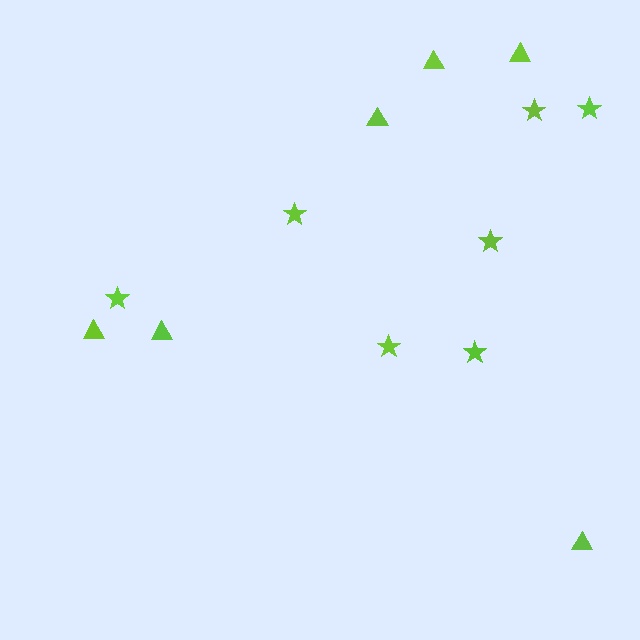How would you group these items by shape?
There are 2 groups: one group of triangles (6) and one group of stars (7).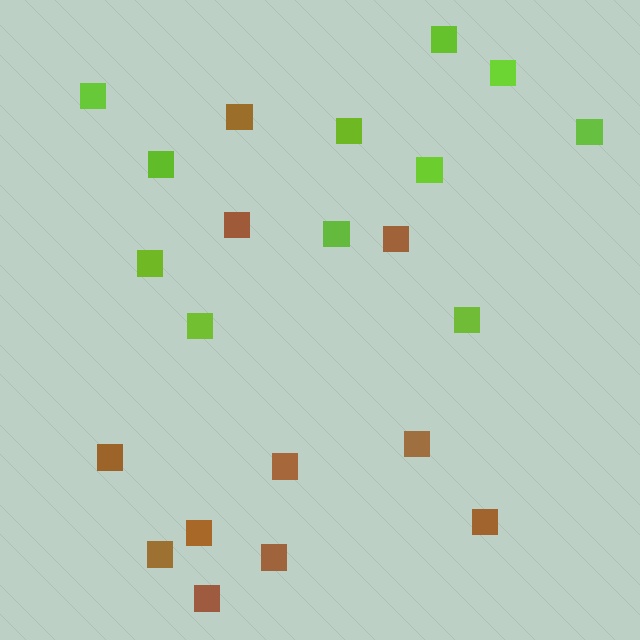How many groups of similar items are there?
There are 2 groups: one group of lime squares (11) and one group of brown squares (11).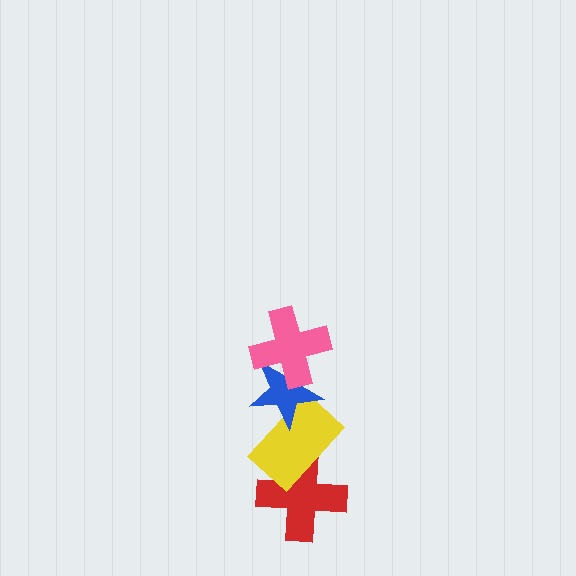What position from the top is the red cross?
The red cross is 4th from the top.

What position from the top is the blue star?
The blue star is 2nd from the top.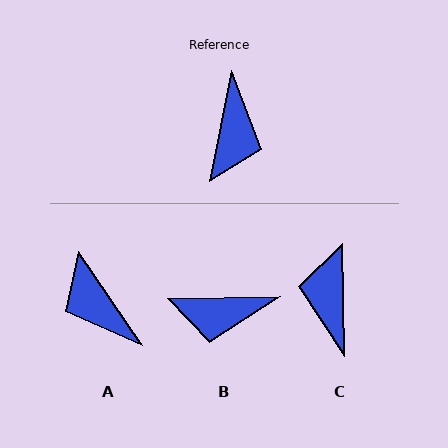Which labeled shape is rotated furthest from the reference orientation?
C, about 168 degrees away.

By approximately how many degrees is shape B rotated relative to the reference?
Approximately 77 degrees clockwise.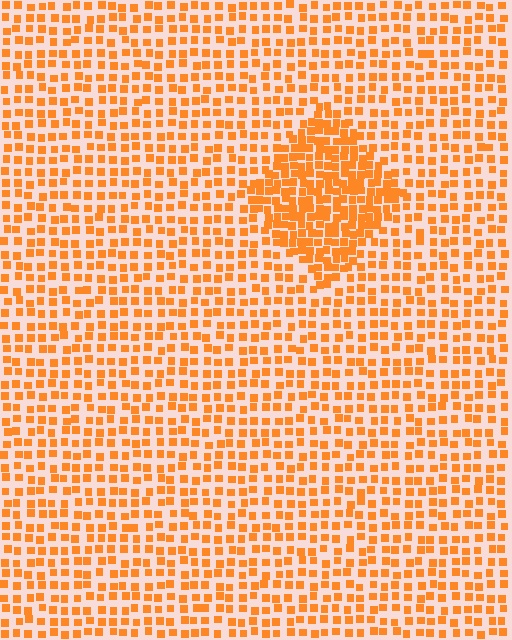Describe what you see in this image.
The image contains small orange elements arranged at two different densities. A diamond-shaped region is visible where the elements are more densely packed than the surrounding area.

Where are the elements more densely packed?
The elements are more densely packed inside the diamond boundary.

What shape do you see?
I see a diamond.